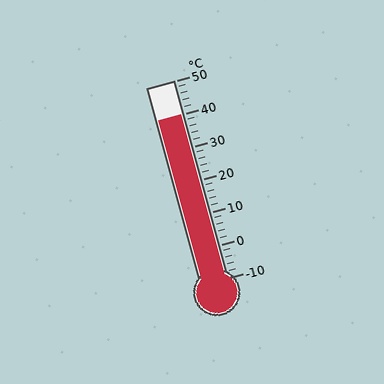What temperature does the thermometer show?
The thermometer shows approximately 40°C.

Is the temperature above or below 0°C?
The temperature is above 0°C.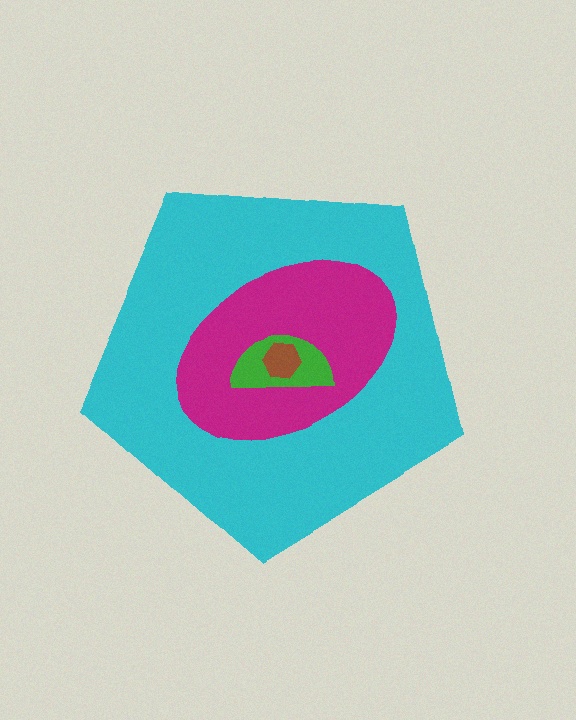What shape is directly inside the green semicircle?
The brown hexagon.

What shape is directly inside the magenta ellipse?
The green semicircle.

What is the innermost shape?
The brown hexagon.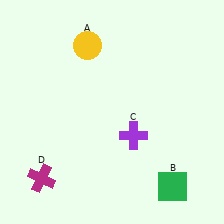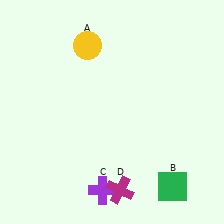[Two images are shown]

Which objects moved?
The objects that moved are: the purple cross (C), the magenta cross (D).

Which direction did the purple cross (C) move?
The purple cross (C) moved down.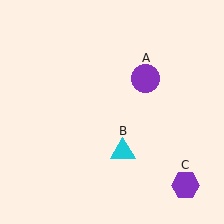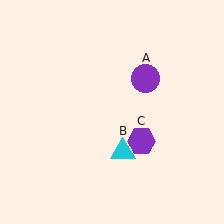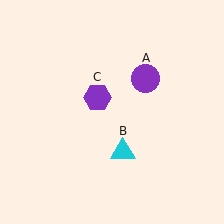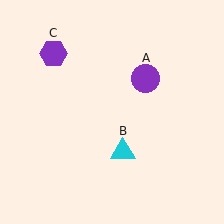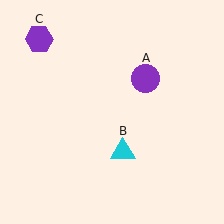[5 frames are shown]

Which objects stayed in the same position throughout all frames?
Purple circle (object A) and cyan triangle (object B) remained stationary.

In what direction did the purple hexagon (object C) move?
The purple hexagon (object C) moved up and to the left.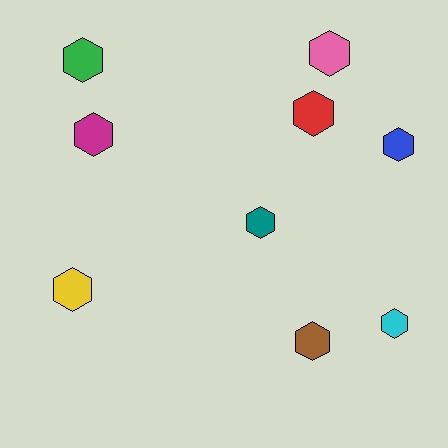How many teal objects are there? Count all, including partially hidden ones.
There is 1 teal object.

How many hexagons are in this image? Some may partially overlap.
There are 9 hexagons.